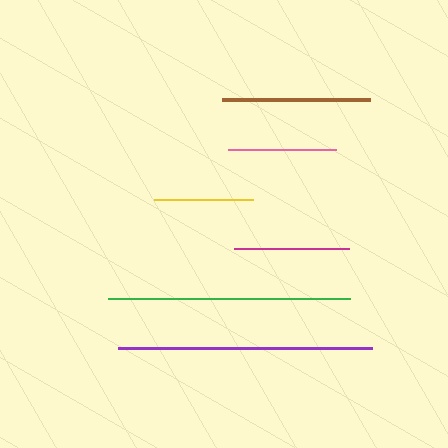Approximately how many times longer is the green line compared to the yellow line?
The green line is approximately 2.4 times the length of the yellow line.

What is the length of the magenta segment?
The magenta segment is approximately 115 pixels long.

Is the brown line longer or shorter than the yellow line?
The brown line is longer than the yellow line.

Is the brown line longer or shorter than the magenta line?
The brown line is longer than the magenta line.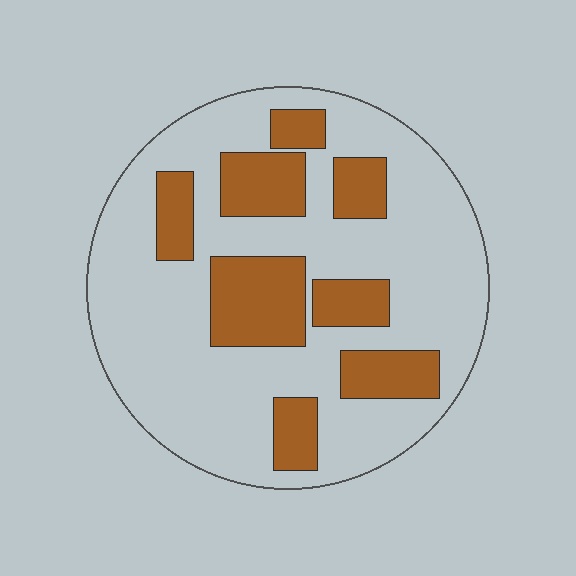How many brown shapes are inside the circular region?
8.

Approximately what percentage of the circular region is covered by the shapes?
Approximately 30%.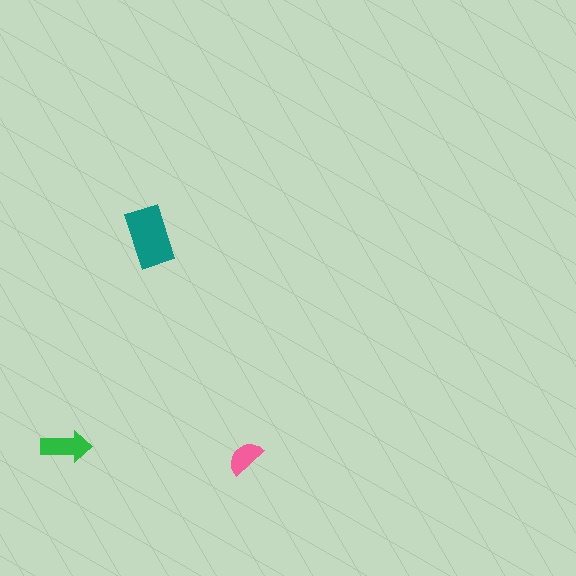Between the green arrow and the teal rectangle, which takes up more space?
The teal rectangle.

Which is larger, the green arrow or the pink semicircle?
The green arrow.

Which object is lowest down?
The pink semicircle is bottommost.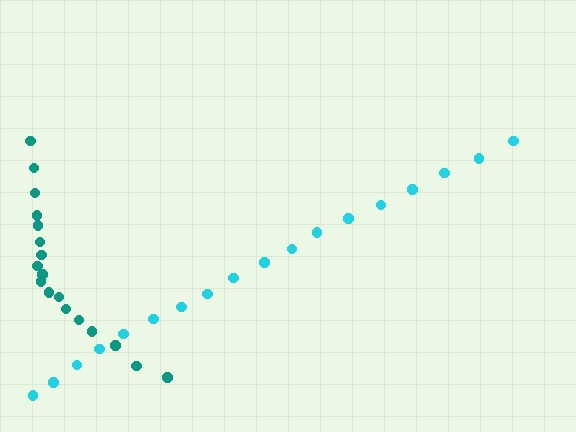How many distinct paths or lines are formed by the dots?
There are 2 distinct paths.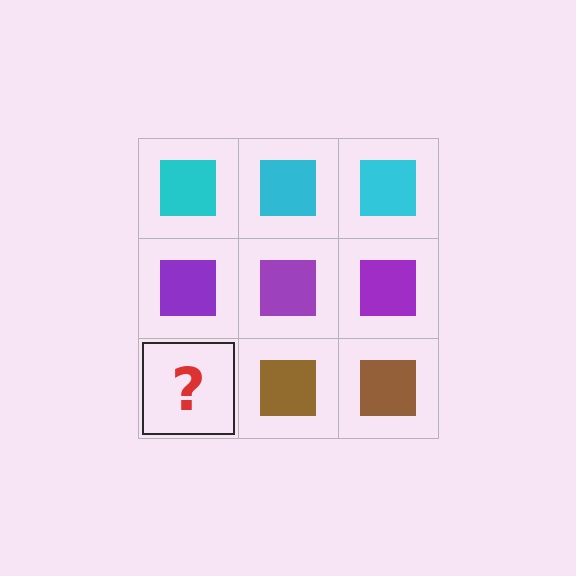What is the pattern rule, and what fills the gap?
The rule is that each row has a consistent color. The gap should be filled with a brown square.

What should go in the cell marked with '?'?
The missing cell should contain a brown square.